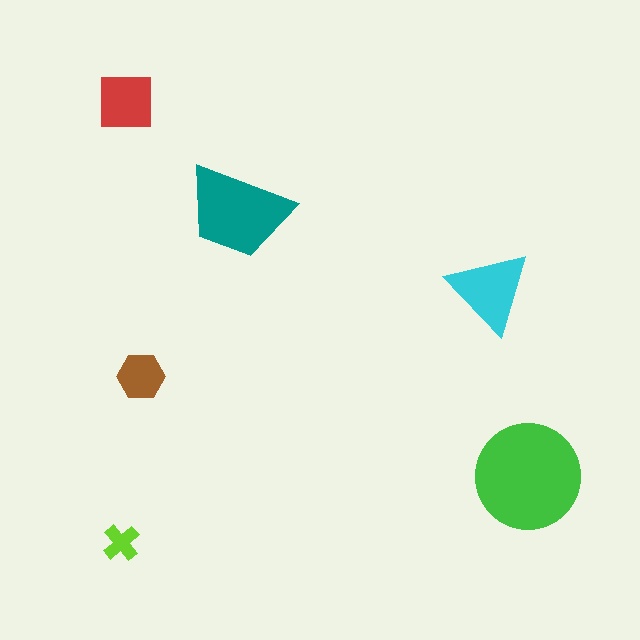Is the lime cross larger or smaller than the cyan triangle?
Smaller.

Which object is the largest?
The green circle.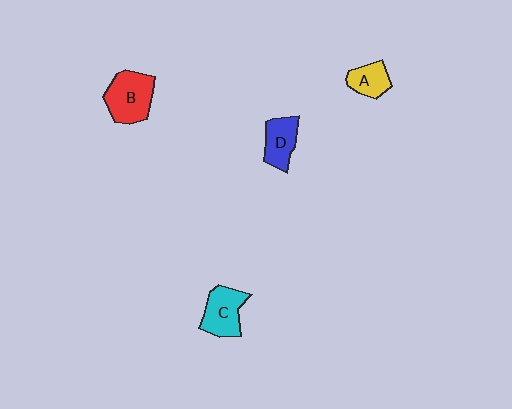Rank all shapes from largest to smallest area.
From largest to smallest: B (red), C (cyan), D (blue), A (yellow).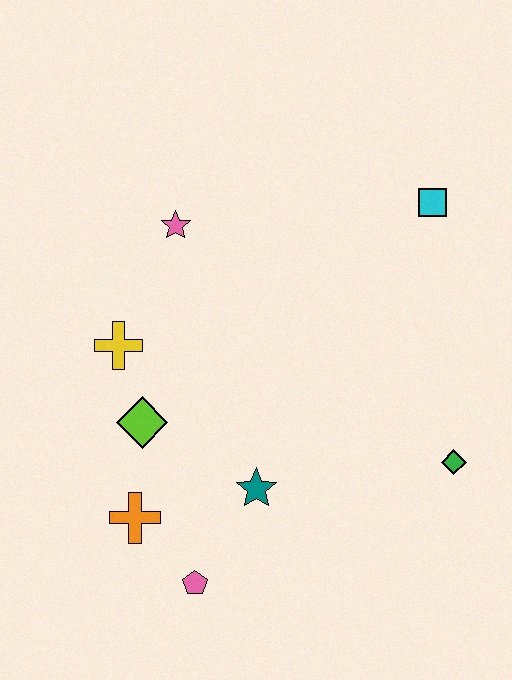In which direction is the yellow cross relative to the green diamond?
The yellow cross is to the left of the green diamond.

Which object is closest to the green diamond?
The teal star is closest to the green diamond.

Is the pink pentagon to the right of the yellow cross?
Yes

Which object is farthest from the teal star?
The cyan square is farthest from the teal star.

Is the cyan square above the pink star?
Yes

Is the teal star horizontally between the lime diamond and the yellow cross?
No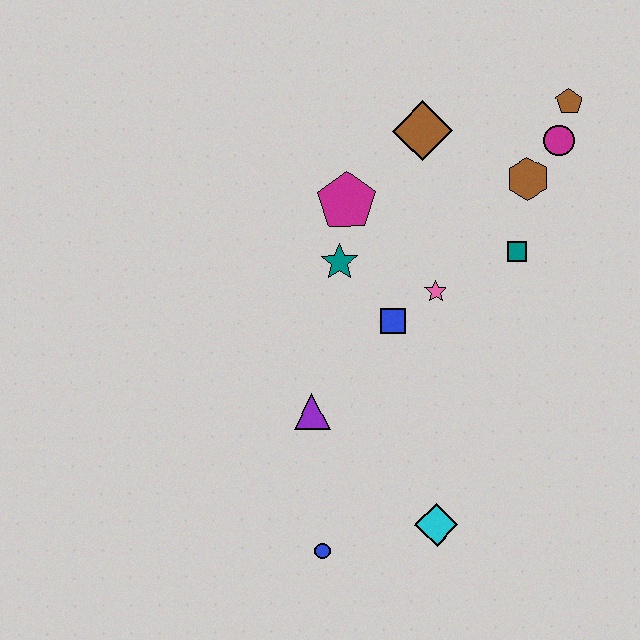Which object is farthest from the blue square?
The brown pentagon is farthest from the blue square.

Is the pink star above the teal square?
No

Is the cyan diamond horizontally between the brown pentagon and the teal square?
No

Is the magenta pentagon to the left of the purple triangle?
No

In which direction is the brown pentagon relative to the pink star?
The brown pentagon is above the pink star.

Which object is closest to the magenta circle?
The brown pentagon is closest to the magenta circle.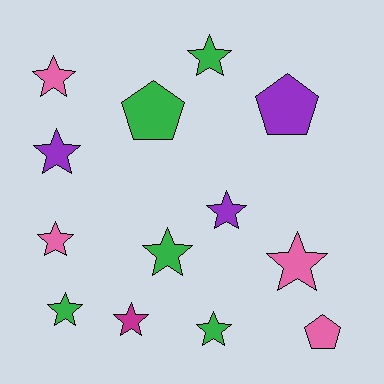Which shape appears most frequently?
Star, with 10 objects.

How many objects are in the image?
There are 13 objects.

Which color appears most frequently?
Green, with 5 objects.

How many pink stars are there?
There are 3 pink stars.